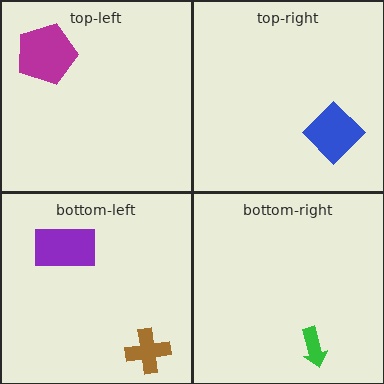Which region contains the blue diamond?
The top-right region.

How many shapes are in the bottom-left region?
2.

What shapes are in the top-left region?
The magenta pentagon.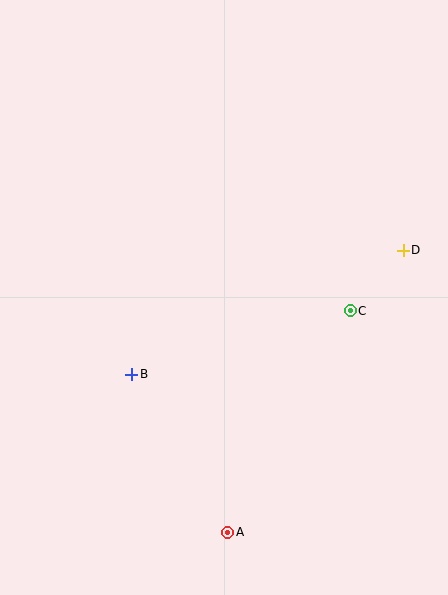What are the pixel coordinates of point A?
Point A is at (228, 532).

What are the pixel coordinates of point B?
Point B is at (132, 374).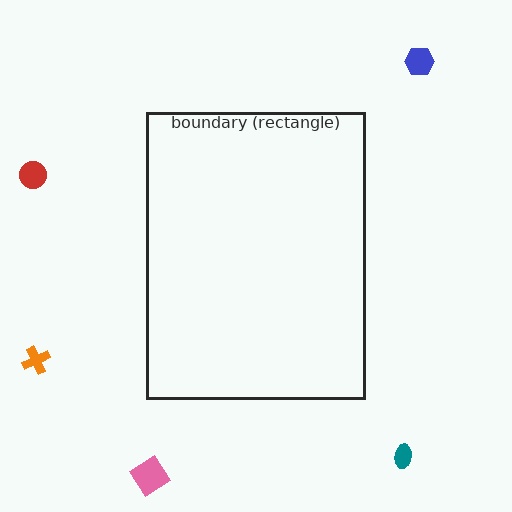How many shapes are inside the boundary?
0 inside, 5 outside.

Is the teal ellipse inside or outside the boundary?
Outside.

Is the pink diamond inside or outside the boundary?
Outside.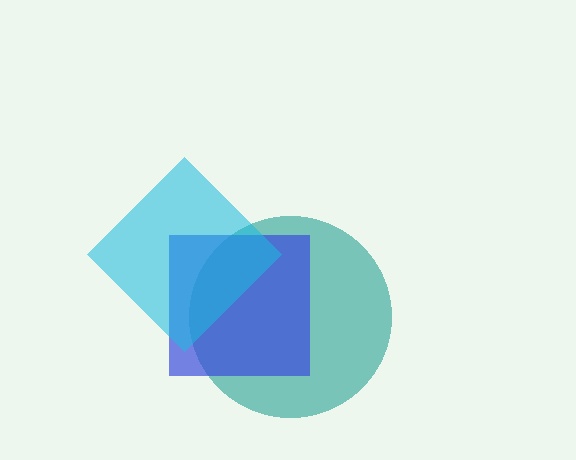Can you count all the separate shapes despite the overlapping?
Yes, there are 3 separate shapes.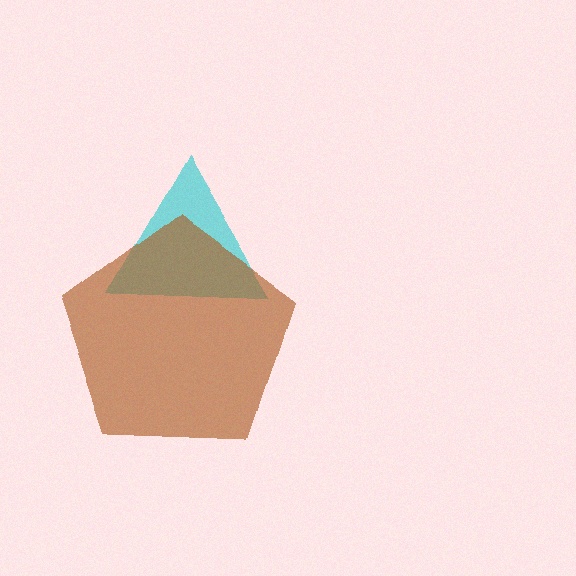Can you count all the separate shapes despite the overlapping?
Yes, there are 2 separate shapes.